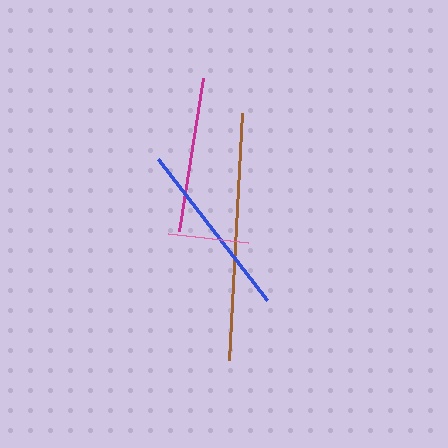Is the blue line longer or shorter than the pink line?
The blue line is longer than the pink line.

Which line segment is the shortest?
The pink line is the shortest at approximately 81 pixels.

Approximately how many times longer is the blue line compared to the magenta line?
The blue line is approximately 1.1 times the length of the magenta line.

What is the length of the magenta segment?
The magenta segment is approximately 155 pixels long.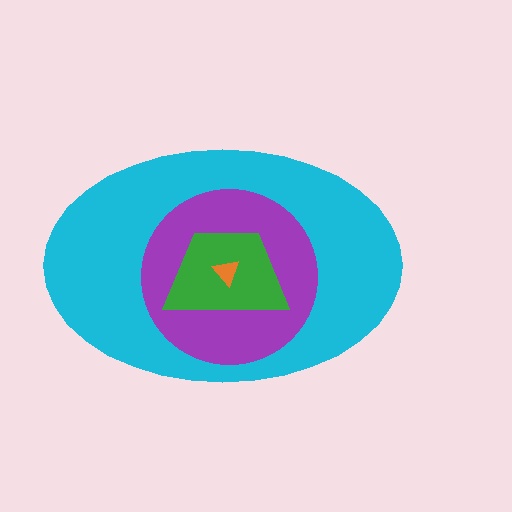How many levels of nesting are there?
4.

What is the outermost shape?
The cyan ellipse.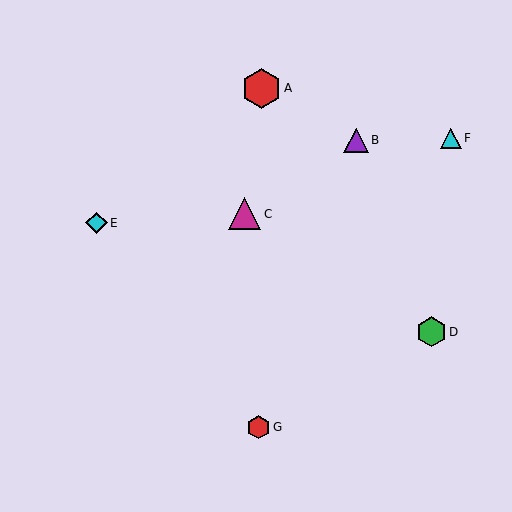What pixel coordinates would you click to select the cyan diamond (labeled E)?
Click at (96, 223) to select the cyan diamond E.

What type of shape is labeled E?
Shape E is a cyan diamond.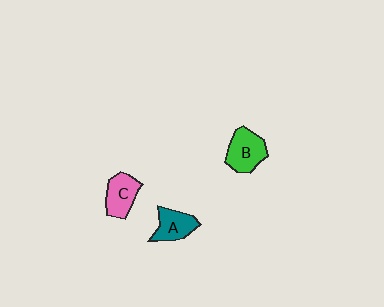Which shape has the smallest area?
Shape A (teal).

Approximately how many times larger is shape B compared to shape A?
Approximately 1.3 times.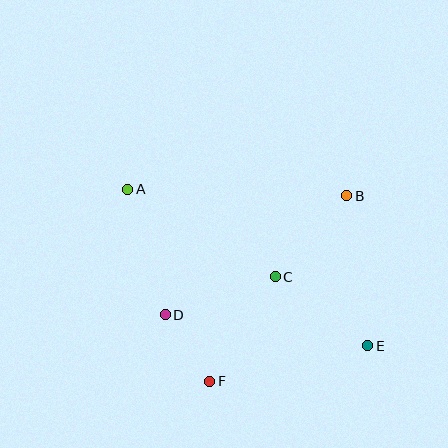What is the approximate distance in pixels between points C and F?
The distance between C and F is approximately 123 pixels.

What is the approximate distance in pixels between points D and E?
The distance between D and E is approximately 205 pixels.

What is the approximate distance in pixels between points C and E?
The distance between C and E is approximately 115 pixels.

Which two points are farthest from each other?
Points A and E are farthest from each other.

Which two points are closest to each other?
Points D and F are closest to each other.